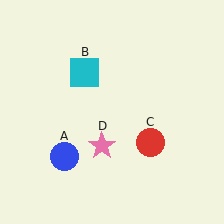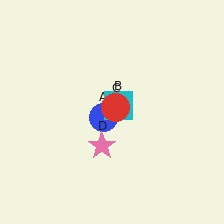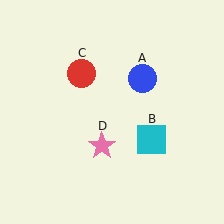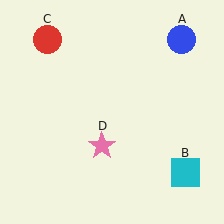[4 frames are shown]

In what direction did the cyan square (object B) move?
The cyan square (object B) moved down and to the right.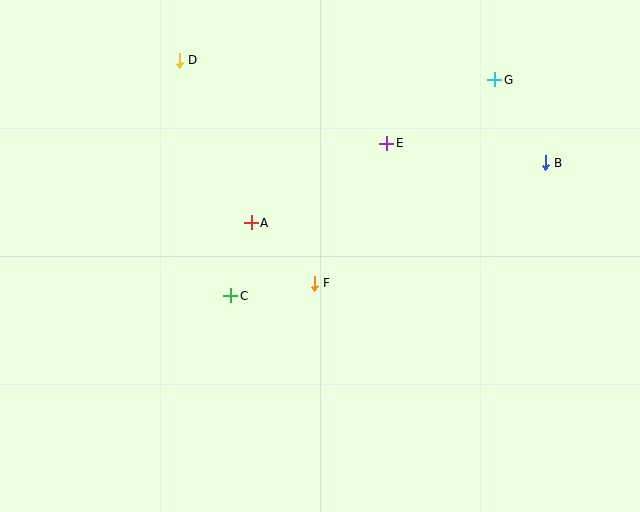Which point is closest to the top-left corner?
Point D is closest to the top-left corner.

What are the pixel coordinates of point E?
Point E is at (387, 143).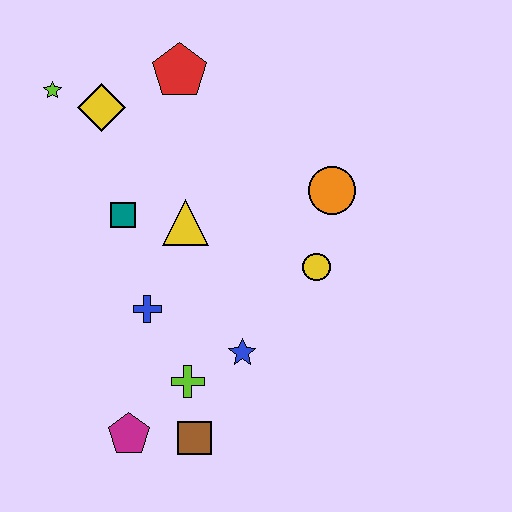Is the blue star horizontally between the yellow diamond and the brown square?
No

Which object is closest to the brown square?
The lime cross is closest to the brown square.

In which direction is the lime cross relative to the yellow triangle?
The lime cross is below the yellow triangle.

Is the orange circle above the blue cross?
Yes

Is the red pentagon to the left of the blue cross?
No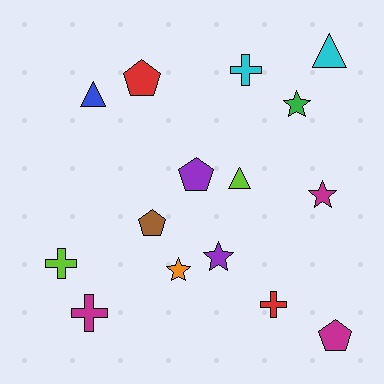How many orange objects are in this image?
There is 1 orange object.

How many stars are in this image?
There are 4 stars.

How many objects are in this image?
There are 15 objects.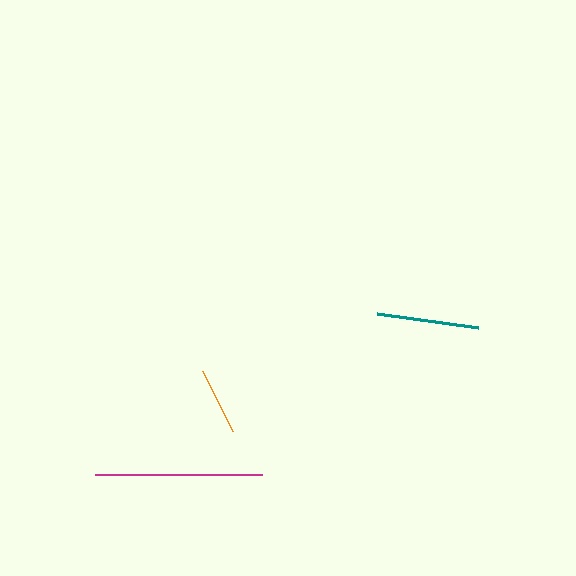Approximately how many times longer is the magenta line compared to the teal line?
The magenta line is approximately 1.6 times the length of the teal line.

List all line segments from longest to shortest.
From longest to shortest: magenta, teal, orange.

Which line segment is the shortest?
The orange line is the shortest at approximately 67 pixels.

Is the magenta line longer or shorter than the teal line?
The magenta line is longer than the teal line.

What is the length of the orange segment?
The orange segment is approximately 67 pixels long.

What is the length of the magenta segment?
The magenta segment is approximately 168 pixels long.